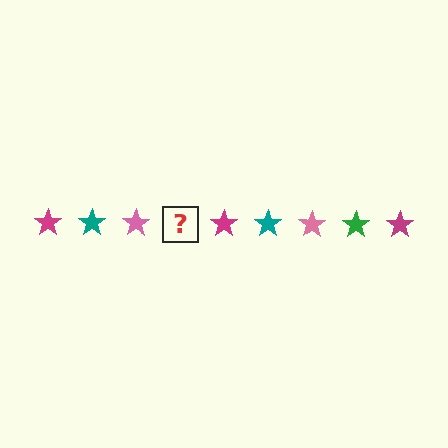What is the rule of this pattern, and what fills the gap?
The rule is that the pattern cycles through magenta, teal, pink, green stars. The gap should be filled with a green star.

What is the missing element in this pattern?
The missing element is a green star.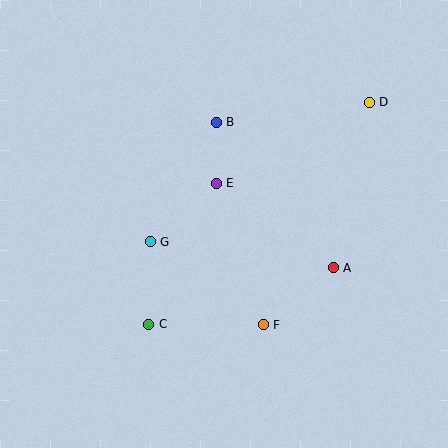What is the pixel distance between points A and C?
The distance between A and C is 193 pixels.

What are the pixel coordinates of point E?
Point E is at (216, 183).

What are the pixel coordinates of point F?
Point F is at (263, 325).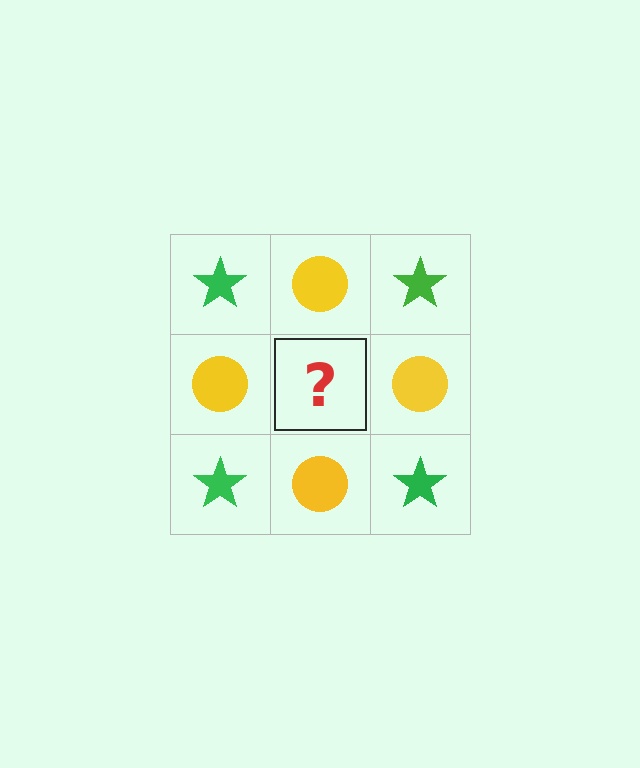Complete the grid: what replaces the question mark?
The question mark should be replaced with a green star.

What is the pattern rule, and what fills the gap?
The rule is that it alternates green star and yellow circle in a checkerboard pattern. The gap should be filled with a green star.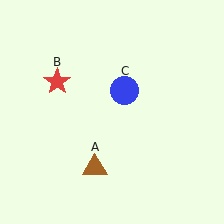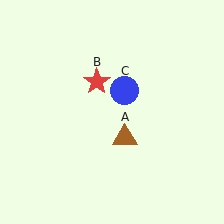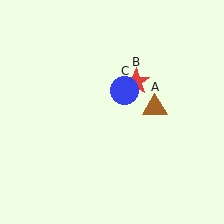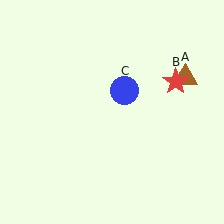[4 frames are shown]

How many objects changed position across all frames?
2 objects changed position: brown triangle (object A), red star (object B).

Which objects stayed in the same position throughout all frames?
Blue circle (object C) remained stationary.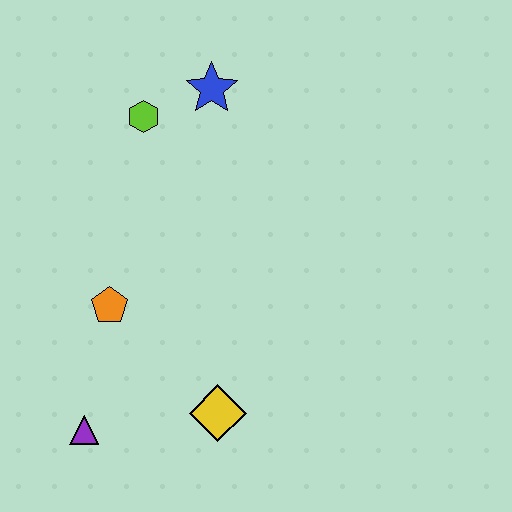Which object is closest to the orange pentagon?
The purple triangle is closest to the orange pentagon.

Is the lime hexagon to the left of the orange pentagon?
No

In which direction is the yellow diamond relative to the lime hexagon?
The yellow diamond is below the lime hexagon.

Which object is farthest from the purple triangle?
The blue star is farthest from the purple triangle.